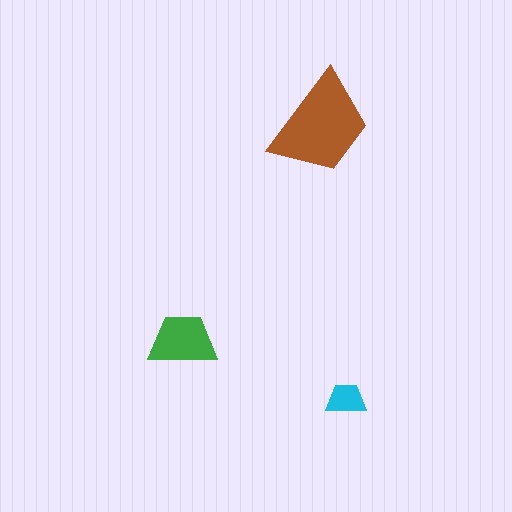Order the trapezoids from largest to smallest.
the brown one, the green one, the cyan one.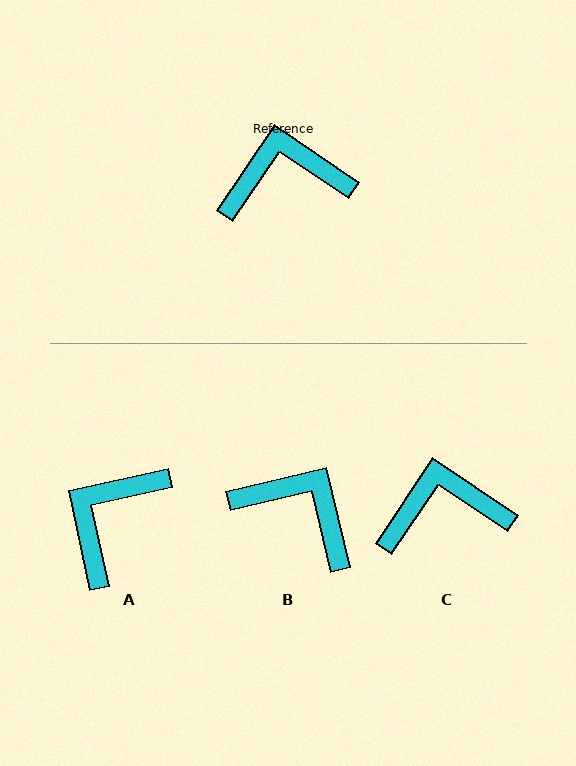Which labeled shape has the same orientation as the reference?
C.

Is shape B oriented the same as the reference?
No, it is off by about 43 degrees.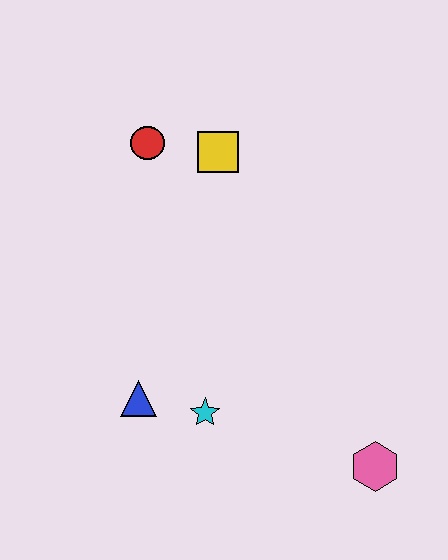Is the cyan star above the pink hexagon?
Yes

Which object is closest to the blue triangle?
The cyan star is closest to the blue triangle.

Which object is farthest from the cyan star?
The red circle is farthest from the cyan star.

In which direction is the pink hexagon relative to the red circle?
The pink hexagon is below the red circle.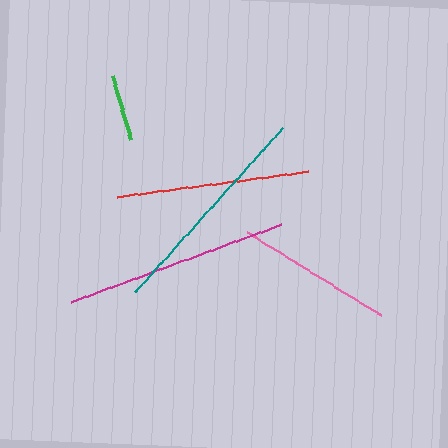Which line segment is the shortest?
The green line is the shortest at approximately 66 pixels.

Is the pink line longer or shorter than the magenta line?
The magenta line is longer than the pink line.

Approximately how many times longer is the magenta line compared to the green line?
The magenta line is approximately 3.4 times the length of the green line.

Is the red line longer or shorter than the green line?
The red line is longer than the green line.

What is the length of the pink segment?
The pink segment is approximately 158 pixels long.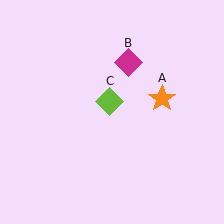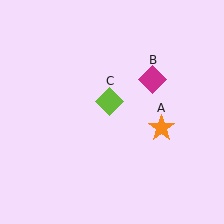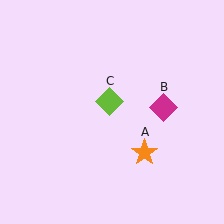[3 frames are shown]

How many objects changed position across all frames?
2 objects changed position: orange star (object A), magenta diamond (object B).